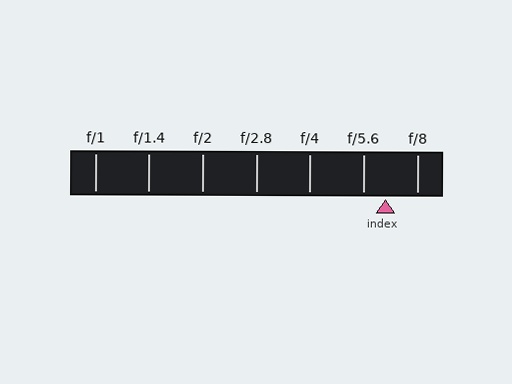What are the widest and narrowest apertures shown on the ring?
The widest aperture shown is f/1 and the narrowest is f/8.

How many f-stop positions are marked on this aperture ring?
There are 7 f-stop positions marked.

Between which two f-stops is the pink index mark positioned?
The index mark is between f/5.6 and f/8.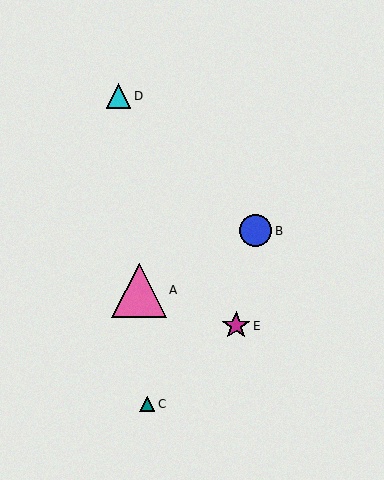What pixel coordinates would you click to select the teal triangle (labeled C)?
Click at (147, 404) to select the teal triangle C.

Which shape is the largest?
The pink triangle (labeled A) is the largest.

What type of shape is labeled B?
Shape B is a blue circle.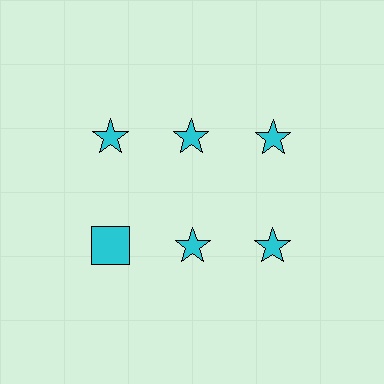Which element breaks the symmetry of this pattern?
The cyan square in the second row, leftmost column breaks the symmetry. All other shapes are cyan stars.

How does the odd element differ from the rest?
It has a different shape: square instead of star.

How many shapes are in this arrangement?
There are 6 shapes arranged in a grid pattern.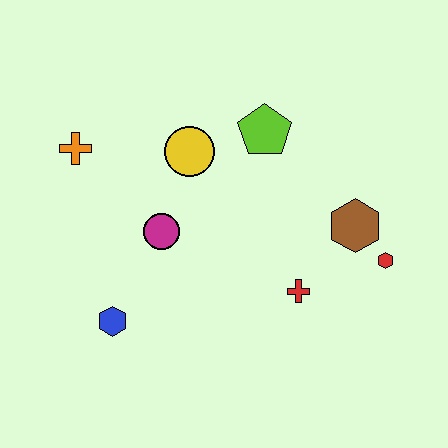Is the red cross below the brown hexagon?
Yes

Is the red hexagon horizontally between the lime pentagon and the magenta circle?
No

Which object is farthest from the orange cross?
The red hexagon is farthest from the orange cross.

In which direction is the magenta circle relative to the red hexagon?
The magenta circle is to the left of the red hexagon.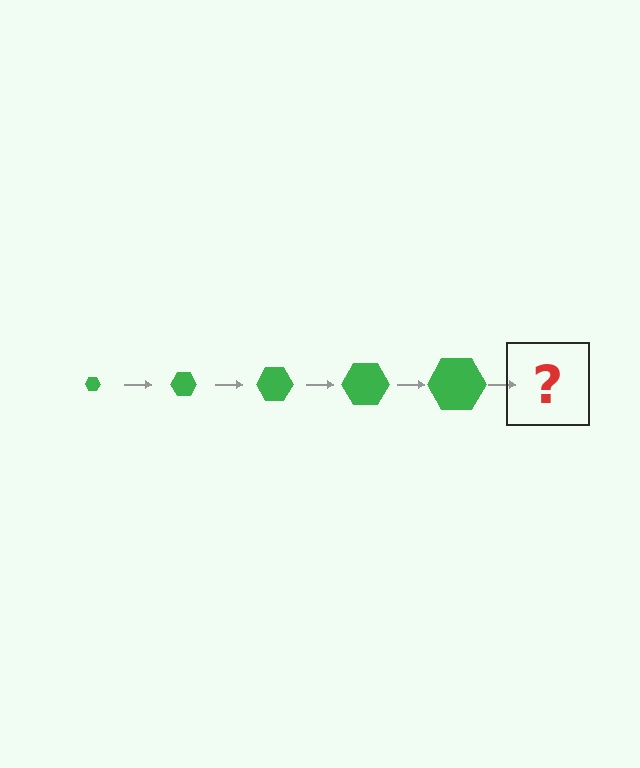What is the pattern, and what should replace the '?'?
The pattern is that the hexagon gets progressively larger each step. The '?' should be a green hexagon, larger than the previous one.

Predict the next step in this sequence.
The next step is a green hexagon, larger than the previous one.